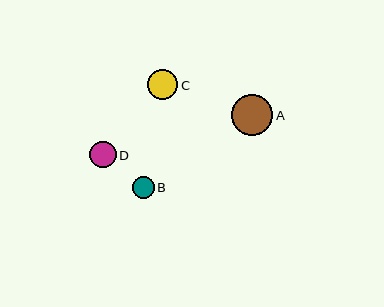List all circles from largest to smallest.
From largest to smallest: A, C, D, B.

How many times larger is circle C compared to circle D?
Circle C is approximately 1.2 times the size of circle D.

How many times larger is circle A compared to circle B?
Circle A is approximately 1.9 times the size of circle B.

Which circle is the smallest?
Circle B is the smallest with a size of approximately 22 pixels.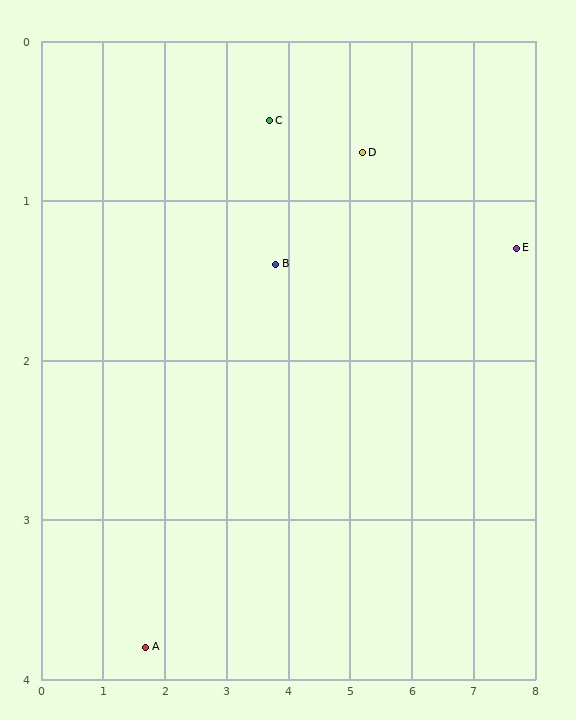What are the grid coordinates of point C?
Point C is at approximately (3.7, 0.5).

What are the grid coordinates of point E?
Point E is at approximately (7.7, 1.3).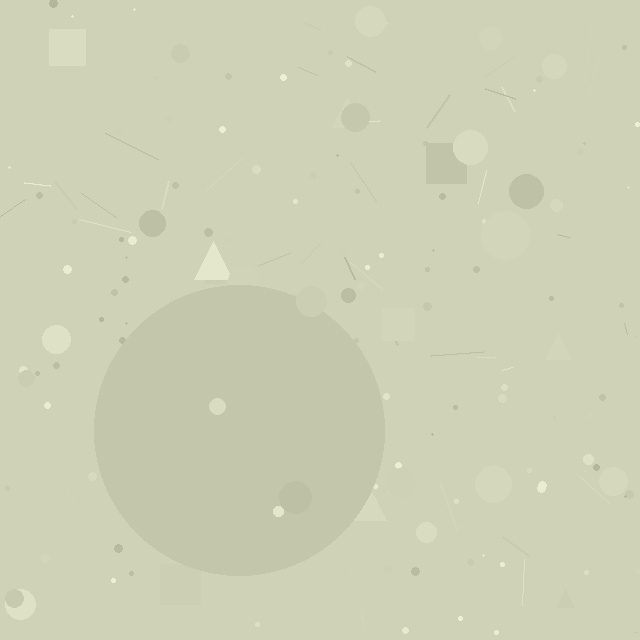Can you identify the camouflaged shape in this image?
The camouflaged shape is a circle.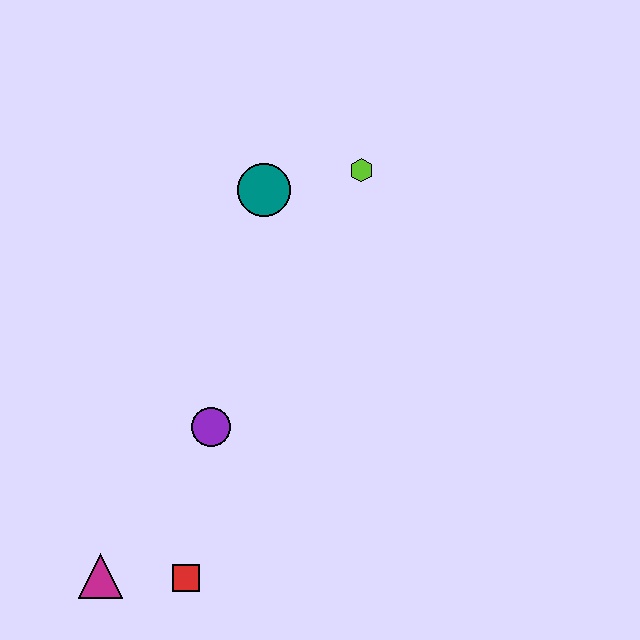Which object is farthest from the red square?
The lime hexagon is farthest from the red square.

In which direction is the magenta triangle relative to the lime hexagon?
The magenta triangle is below the lime hexagon.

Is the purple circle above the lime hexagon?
No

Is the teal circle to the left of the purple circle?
No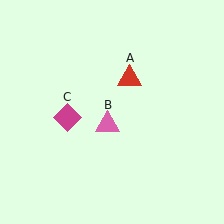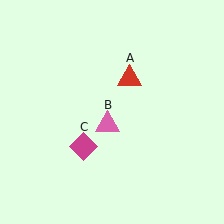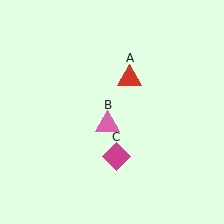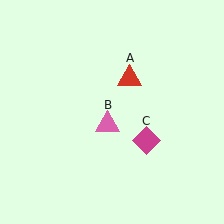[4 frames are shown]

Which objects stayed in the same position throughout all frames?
Red triangle (object A) and pink triangle (object B) remained stationary.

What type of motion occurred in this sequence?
The magenta diamond (object C) rotated counterclockwise around the center of the scene.